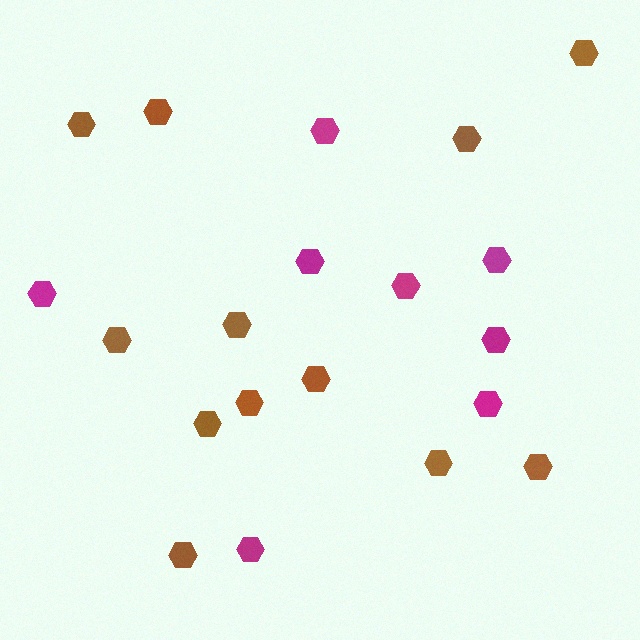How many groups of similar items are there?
There are 2 groups: one group of magenta hexagons (8) and one group of brown hexagons (12).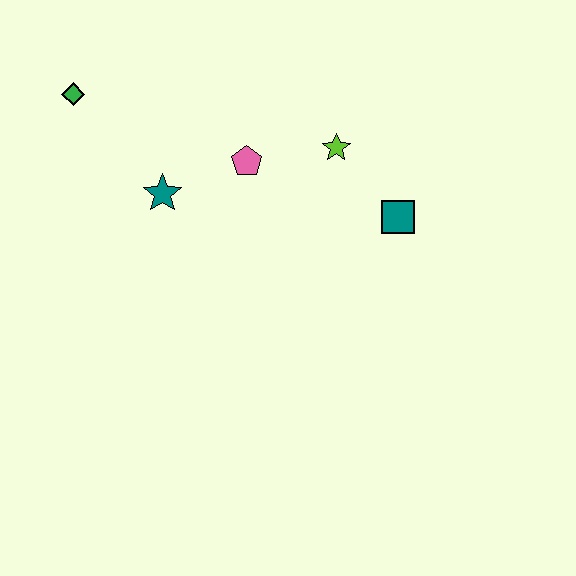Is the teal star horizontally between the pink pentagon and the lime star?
No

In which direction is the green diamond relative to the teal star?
The green diamond is above the teal star.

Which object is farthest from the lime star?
The green diamond is farthest from the lime star.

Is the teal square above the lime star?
No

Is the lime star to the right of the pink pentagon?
Yes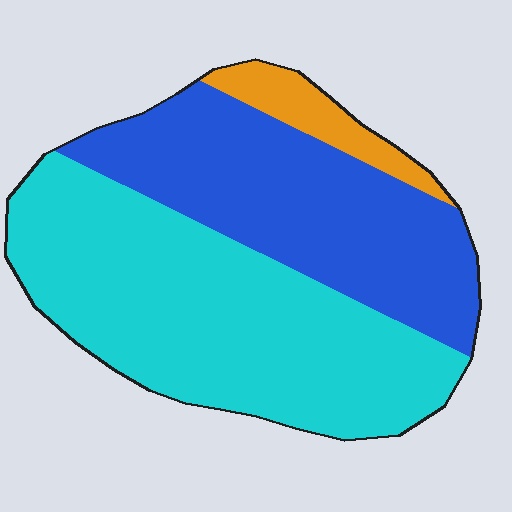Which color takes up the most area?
Cyan, at roughly 55%.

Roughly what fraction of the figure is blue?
Blue takes up between a third and a half of the figure.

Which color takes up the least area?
Orange, at roughly 5%.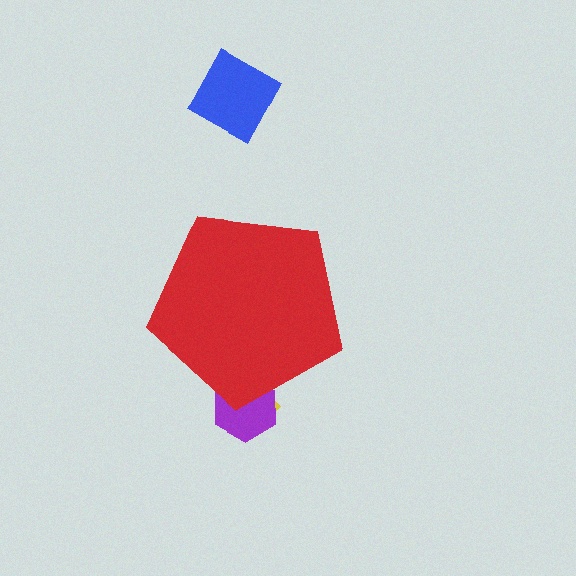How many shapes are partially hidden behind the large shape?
2 shapes are partially hidden.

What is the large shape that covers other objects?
A red pentagon.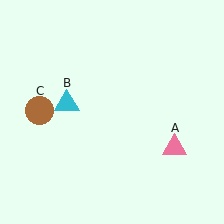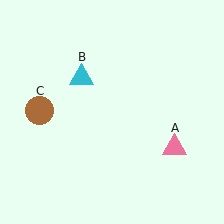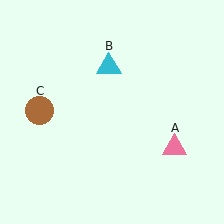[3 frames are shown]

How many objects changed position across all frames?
1 object changed position: cyan triangle (object B).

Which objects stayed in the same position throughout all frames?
Pink triangle (object A) and brown circle (object C) remained stationary.